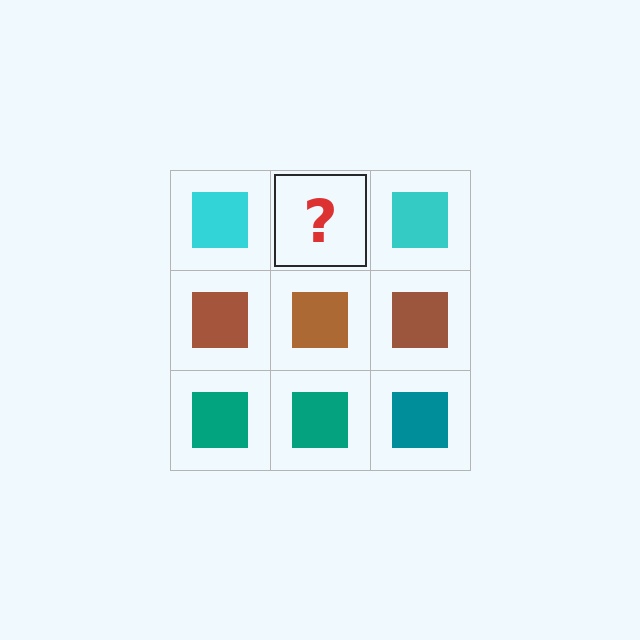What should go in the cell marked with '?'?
The missing cell should contain a cyan square.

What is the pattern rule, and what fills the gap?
The rule is that each row has a consistent color. The gap should be filled with a cyan square.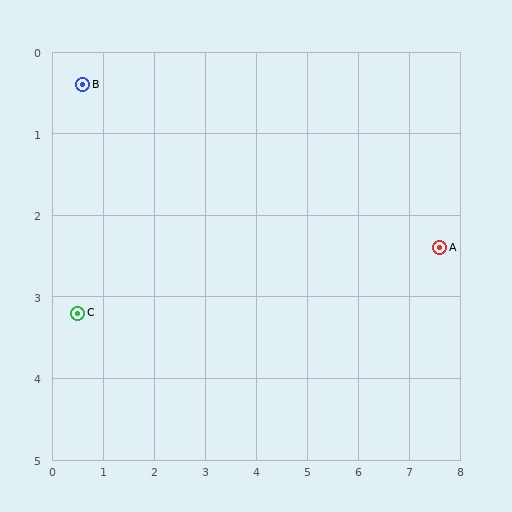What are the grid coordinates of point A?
Point A is at approximately (7.6, 2.4).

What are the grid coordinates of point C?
Point C is at approximately (0.5, 3.2).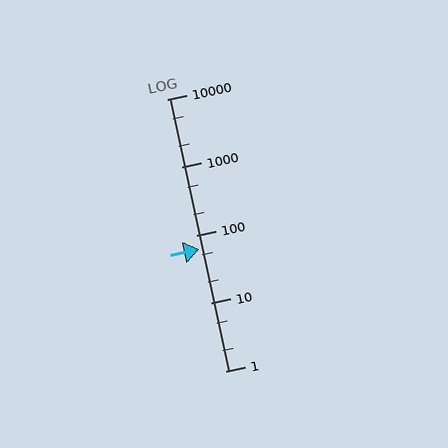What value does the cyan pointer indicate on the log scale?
The pointer indicates approximately 61.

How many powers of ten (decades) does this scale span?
The scale spans 4 decades, from 1 to 10000.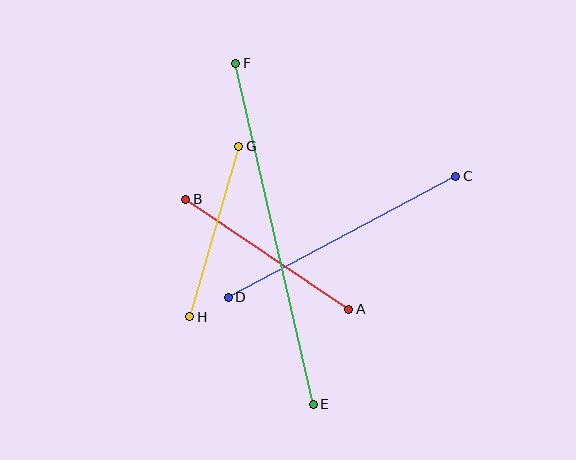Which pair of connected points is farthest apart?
Points E and F are farthest apart.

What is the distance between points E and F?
The distance is approximately 350 pixels.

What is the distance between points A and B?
The distance is approximately 196 pixels.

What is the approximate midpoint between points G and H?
The midpoint is at approximately (214, 232) pixels.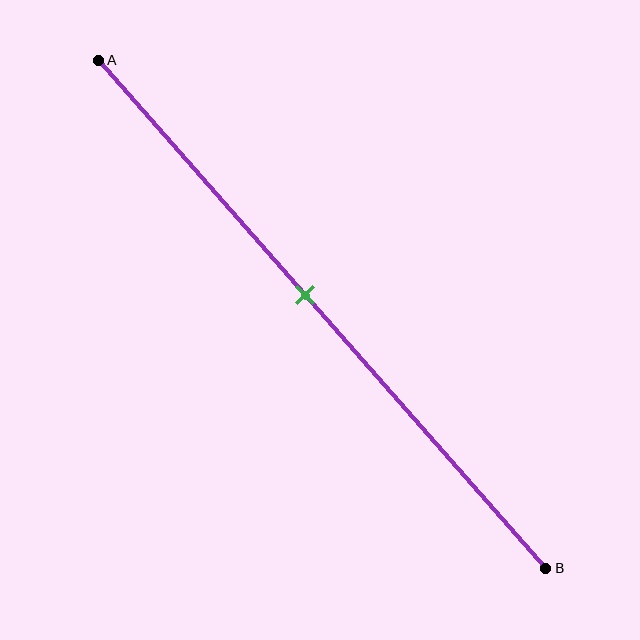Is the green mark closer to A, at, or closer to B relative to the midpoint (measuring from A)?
The green mark is closer to point A than the midpoint of segment AB.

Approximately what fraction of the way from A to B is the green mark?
The green mark is approximately 45% of the way from A to B.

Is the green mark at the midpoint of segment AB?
No, the mark is at about 45% from A, not at the 50% midpoint.